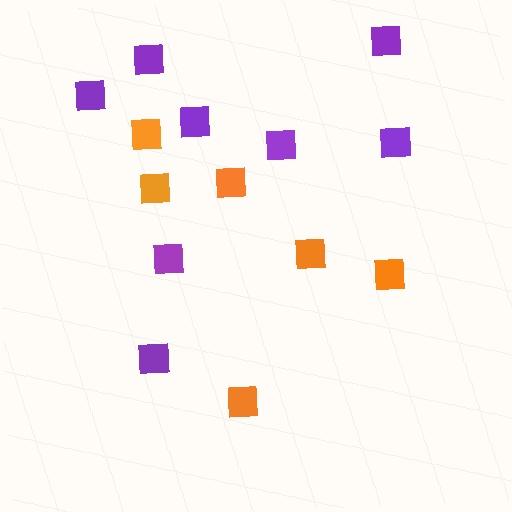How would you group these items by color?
There are 2 groups: one group of orange squares (6) and one group of purple squares (8).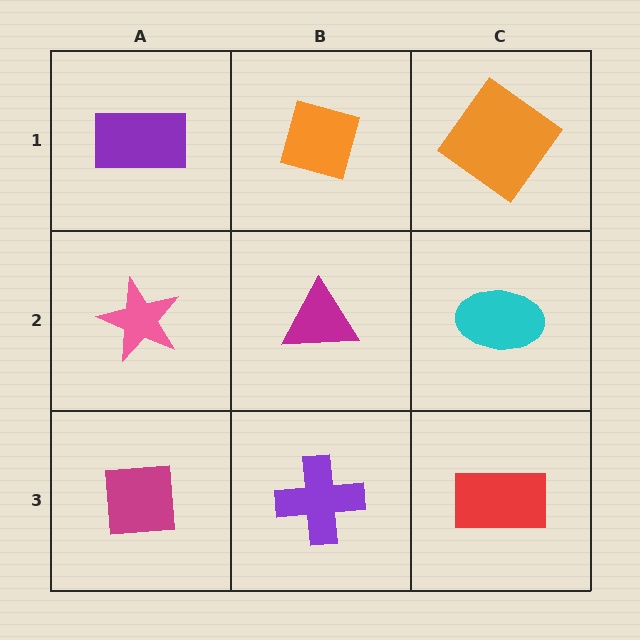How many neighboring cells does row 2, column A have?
3.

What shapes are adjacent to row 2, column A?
A purple rectangle (row 1, column A), a magenta square (row 3, column A), a magenta triangle (row 2, column B).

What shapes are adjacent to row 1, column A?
A pink star (row 2, column A), an orange diamond (row 1, column B).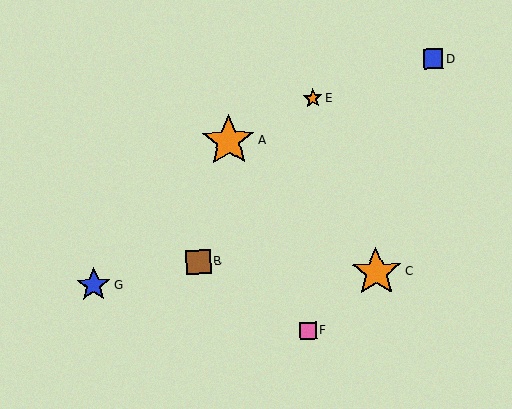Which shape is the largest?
The orange star (labeled A) is the largest.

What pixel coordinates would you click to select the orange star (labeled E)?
Click at (313, 98) to select the orange star E.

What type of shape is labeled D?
Shape D is a blue square.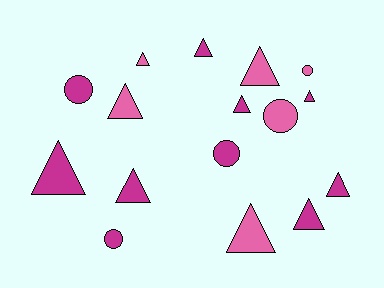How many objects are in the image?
There are 16 objects.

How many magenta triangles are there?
There are 7 magenta triangles.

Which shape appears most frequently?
Triangle, with 11 objects.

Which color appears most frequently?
Magenta, with 10 objects.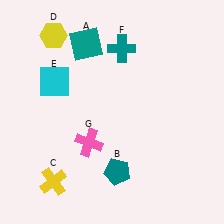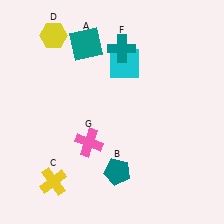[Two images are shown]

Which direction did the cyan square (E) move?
The cyan square (E) moved right.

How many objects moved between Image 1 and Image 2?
1 object moved between the two images.